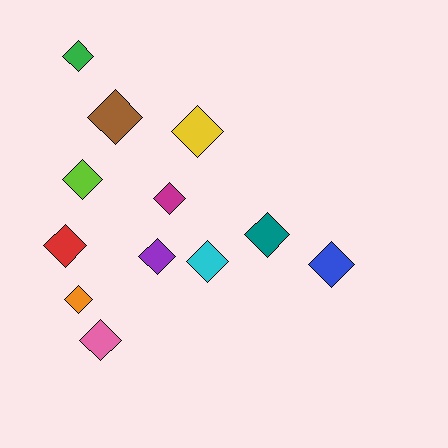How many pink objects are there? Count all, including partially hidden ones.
There is 1 pink object.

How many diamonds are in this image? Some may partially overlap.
There are 12 diamonds.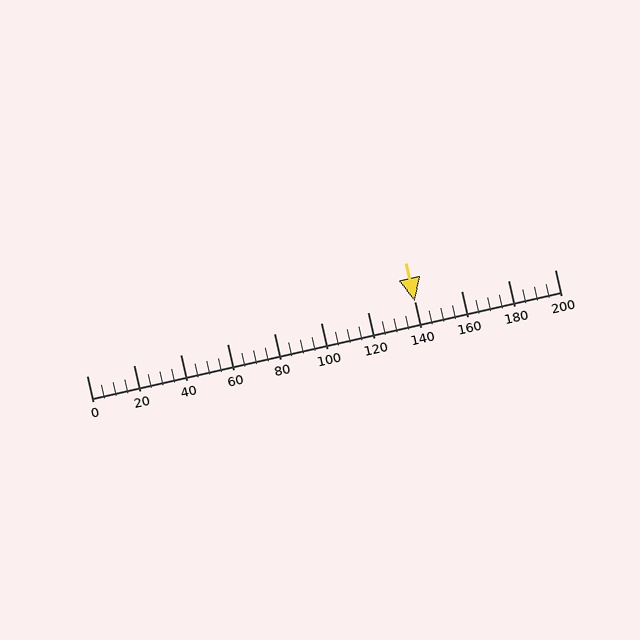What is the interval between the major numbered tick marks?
The major tick marks are spaced 20 units apart.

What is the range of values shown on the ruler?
The ruler shows values from 0 to 200.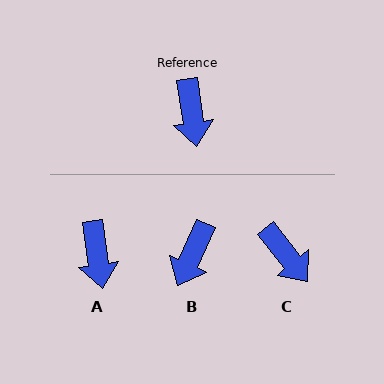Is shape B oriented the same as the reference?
No, it is off by about 33 degrees.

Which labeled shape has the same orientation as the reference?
A.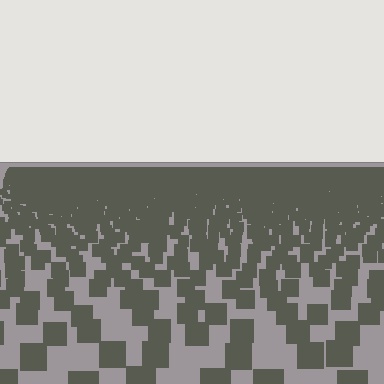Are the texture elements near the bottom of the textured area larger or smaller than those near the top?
Larger. Near the bottom, elements are closer to the viewer and appear at a bigger on-screen size.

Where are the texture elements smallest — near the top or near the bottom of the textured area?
Near the top.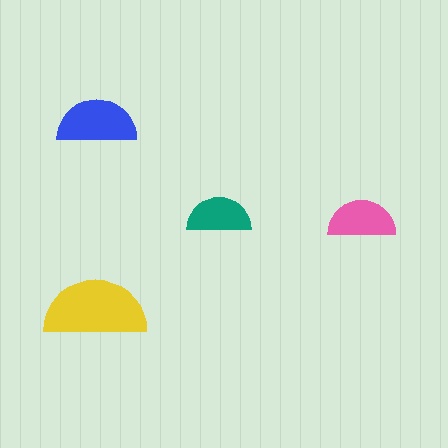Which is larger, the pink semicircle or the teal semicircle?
The pink one.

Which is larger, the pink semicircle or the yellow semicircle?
The yellow one.